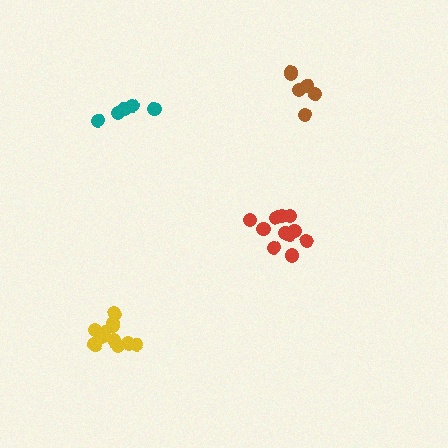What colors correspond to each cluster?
The clusters are colored: red, yellow, teal, brown.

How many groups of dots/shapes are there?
There are 4 groups.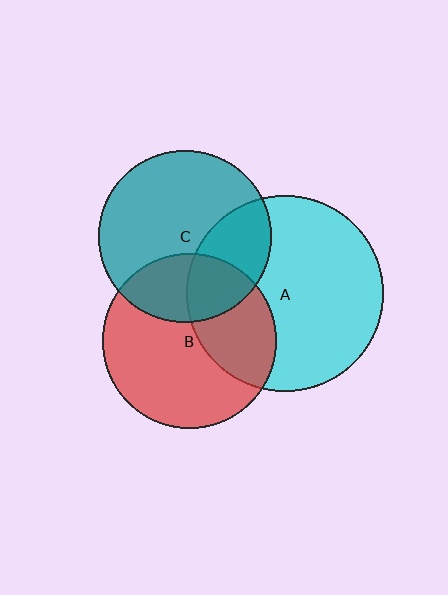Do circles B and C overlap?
Yes.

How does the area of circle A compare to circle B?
Approximately 1.3 times.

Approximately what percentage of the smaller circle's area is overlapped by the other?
Approximately 30%.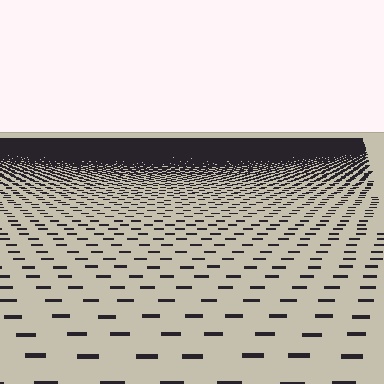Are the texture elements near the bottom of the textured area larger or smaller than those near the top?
Larger. Near the bottom, elements are closer to the viewer and appear at a bigger on-screen size.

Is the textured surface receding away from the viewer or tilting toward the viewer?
The surface is receding away from the viewer. Texture elements get smaller and denser toward the top.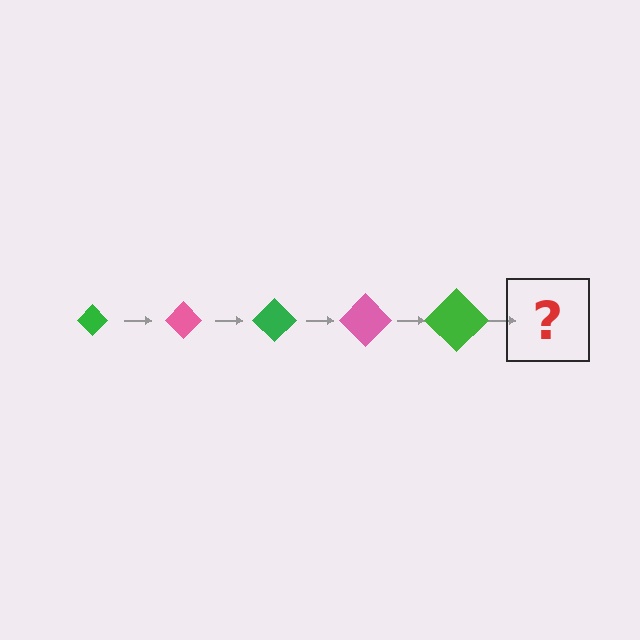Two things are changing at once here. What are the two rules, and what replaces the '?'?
The two rules are that the diamond grows larger each step and the color cycles through green and pink. The '?' should be a pink diamond, larger than the previous one.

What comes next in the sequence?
The next element should be a pink diamond, larger than the previous one.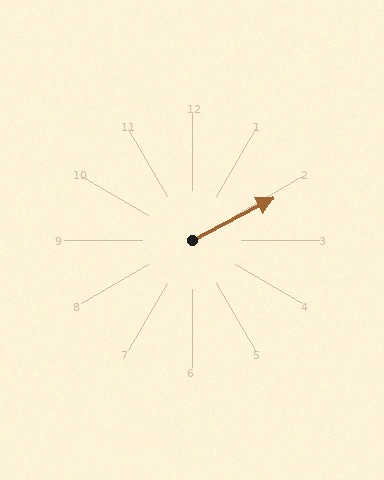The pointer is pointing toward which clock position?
Roughly 2 o'clock.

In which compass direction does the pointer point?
Northeast.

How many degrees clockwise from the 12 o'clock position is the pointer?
Approximately 63 degrees.